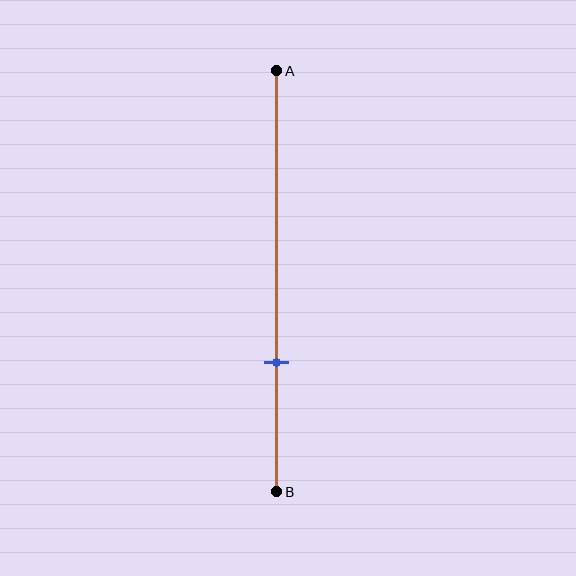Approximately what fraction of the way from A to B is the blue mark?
The blue mark is approximately 70% of the way from A to B.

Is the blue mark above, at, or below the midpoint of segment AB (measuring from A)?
The blue mark is below the midpoint of segment AB.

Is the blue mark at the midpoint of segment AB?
No, the mark is at about 70% from A, not at the 50% midpoint.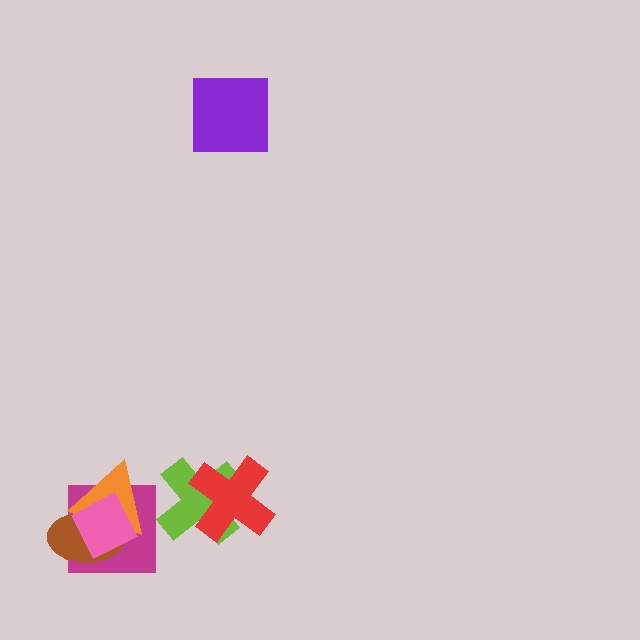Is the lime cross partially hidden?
Yes, it is partially covered by another shape.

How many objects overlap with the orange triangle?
3 objects overlap with the orange triangle.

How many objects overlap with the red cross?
1 object overlaps with the red cross.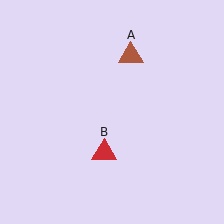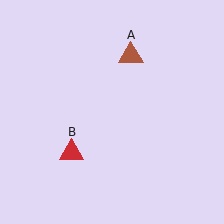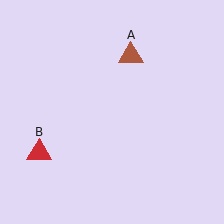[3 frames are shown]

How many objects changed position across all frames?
1 object changed position: red triangle (object B).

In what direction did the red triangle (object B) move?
The red triangle (object B) moved left.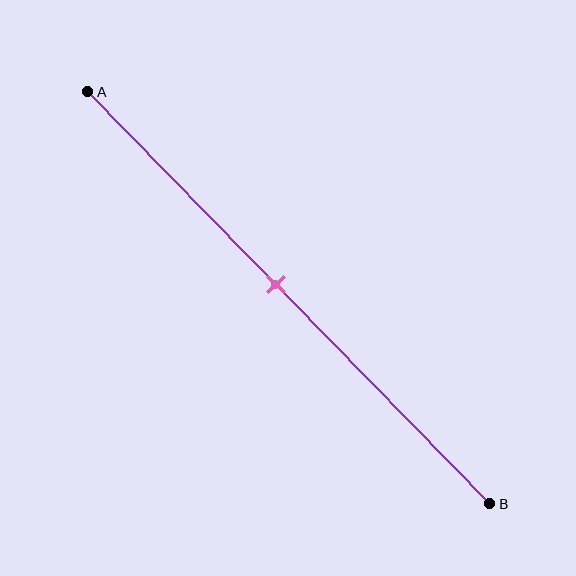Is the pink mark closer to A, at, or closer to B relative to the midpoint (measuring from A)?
The pink mark is closer to point A than the midpoint of segment AB.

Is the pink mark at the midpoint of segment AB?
No, the mark is at about 45% from A, not at the 50% midpoint.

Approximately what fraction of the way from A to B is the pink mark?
The pink mark is approximately 45% of the way from A to B.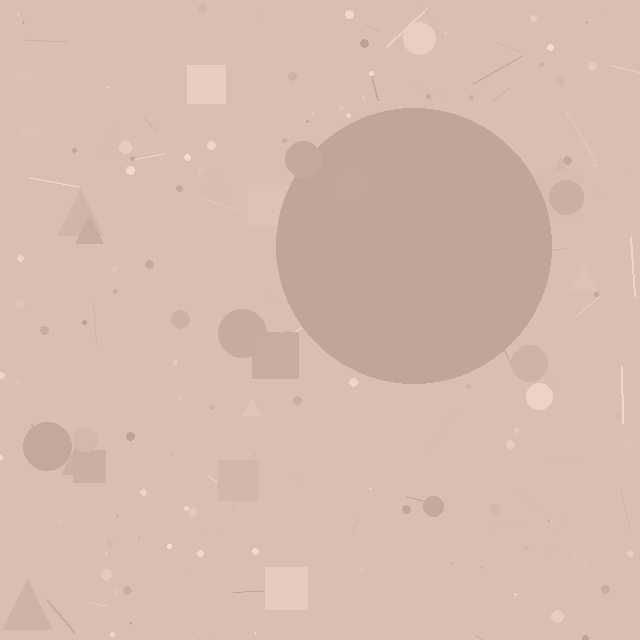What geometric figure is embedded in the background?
A circle is embedded in the background.